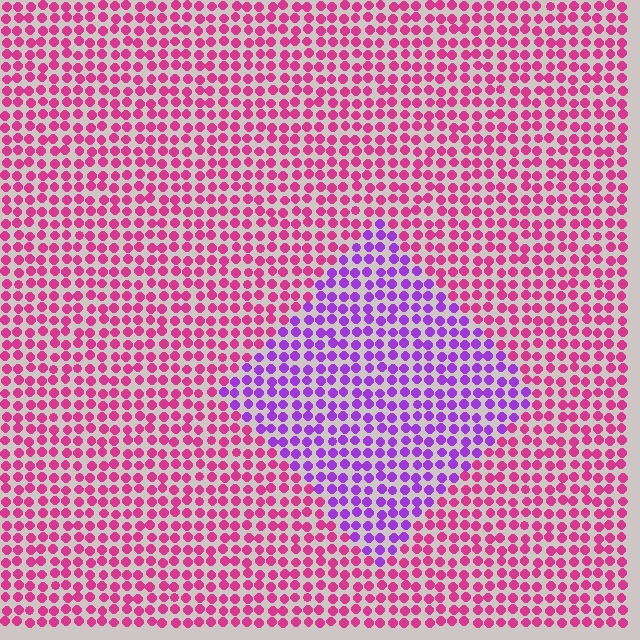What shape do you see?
I see a diamond.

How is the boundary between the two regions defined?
The boundary is defined purely by a slight shift in hue (about 49 degrees). Spacing, size, and orientation are identical on both sides.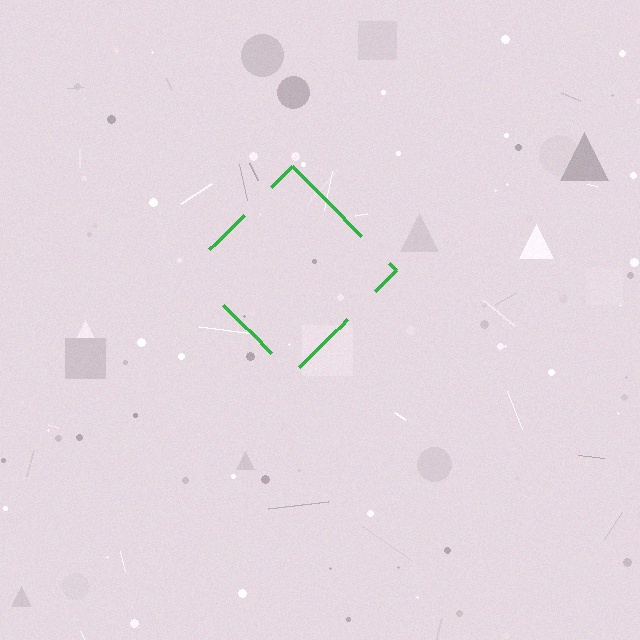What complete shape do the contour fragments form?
The contour fragments form a diamond.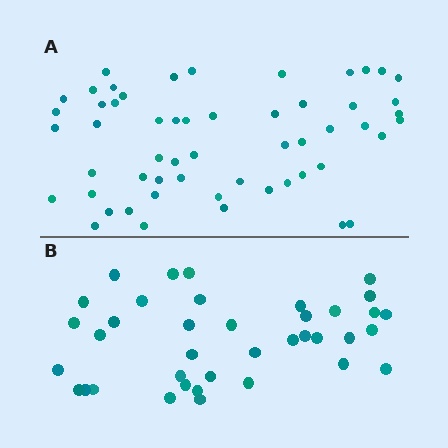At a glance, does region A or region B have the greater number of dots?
Region A (the top region) has more dots.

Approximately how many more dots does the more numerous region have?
Region A has approximately 15 more dots than region B.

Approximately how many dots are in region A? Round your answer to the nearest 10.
About 60 dots. (The exact count is 55, which rounds to 60.)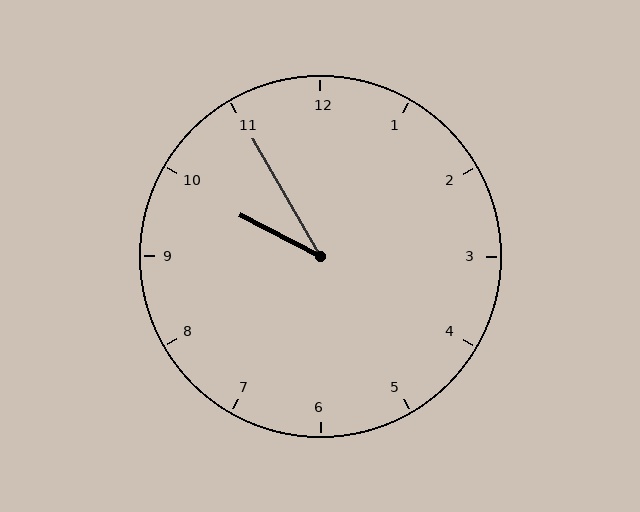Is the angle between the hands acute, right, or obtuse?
It is acute.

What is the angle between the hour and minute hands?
Approximately 32 degrees.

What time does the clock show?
9:55.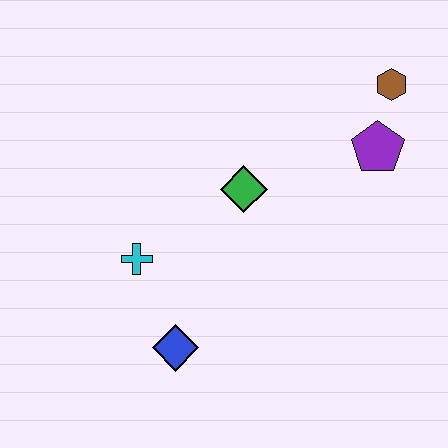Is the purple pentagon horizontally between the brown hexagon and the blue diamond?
Yes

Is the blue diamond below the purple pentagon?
Yes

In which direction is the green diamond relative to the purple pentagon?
The green diamond is to the left of the purple pentagon.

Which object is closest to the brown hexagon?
The purple pentagon is closest to the brown hexagon.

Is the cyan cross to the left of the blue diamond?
Yes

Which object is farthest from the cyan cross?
The brown hexagon is farthest from the cyan cross.